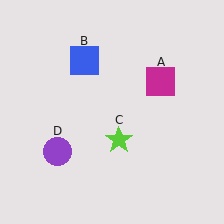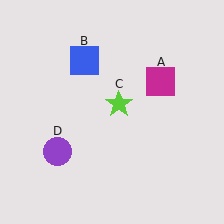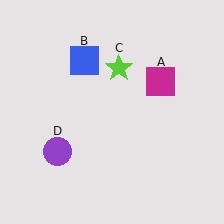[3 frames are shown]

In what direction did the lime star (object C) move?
The lime star (object C) moved up.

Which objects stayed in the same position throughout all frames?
Magenta square (object A) and blue square (object B) and purple circle (object D) remained stationary.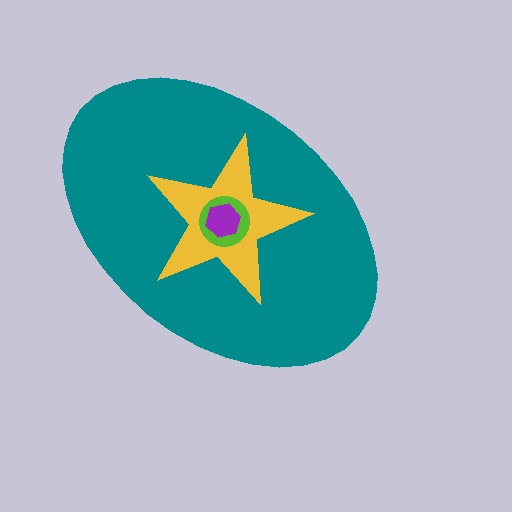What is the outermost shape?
The teal ellipse.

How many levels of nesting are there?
4.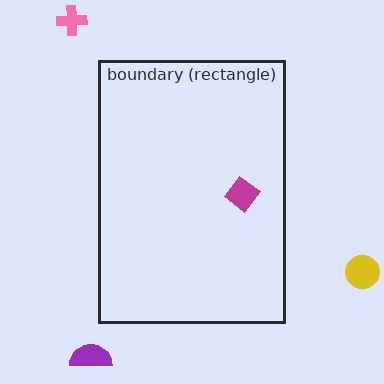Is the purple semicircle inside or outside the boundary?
Outside.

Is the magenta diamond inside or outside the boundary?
Inside.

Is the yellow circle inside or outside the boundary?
Outside.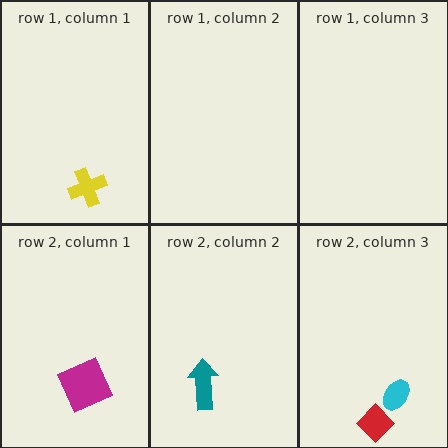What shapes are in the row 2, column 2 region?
The teal arrow.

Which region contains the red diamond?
The row 2, column 3 region.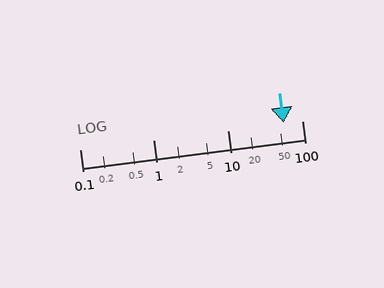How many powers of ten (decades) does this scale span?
The scale spans 3 decades, from 0.1 to 100.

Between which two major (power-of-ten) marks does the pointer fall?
The pointer is between 10 and 100.